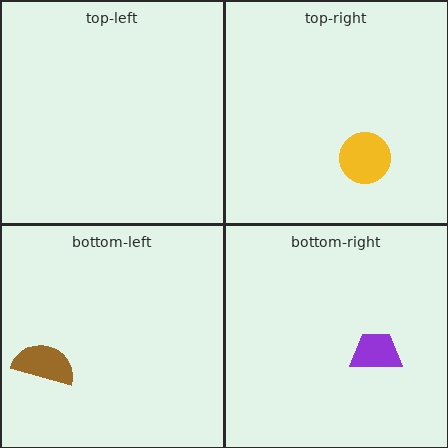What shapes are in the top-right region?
The yellow circle.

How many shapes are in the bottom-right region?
1.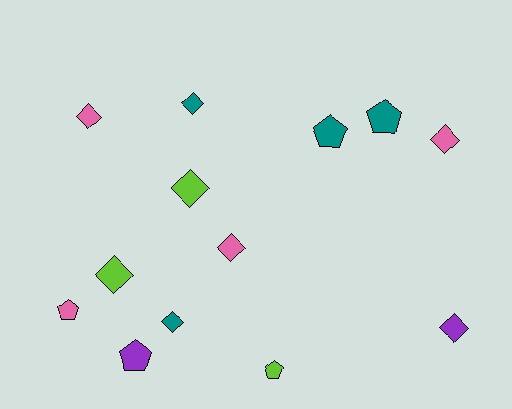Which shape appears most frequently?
Diamond, with 8 objects.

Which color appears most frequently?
Pink, with 4 objects.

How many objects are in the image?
There are 13 objects.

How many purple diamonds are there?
There is 1 purple diamond.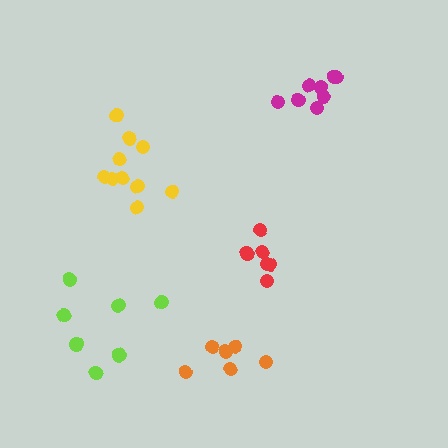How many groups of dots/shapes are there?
There are 5 groups.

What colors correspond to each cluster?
The clusters are colored: yellow, lime, magenta, orange, red.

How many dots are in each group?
Group 1: 10 dots, Group 2: 7 dots, Group 3: 8 dots, Group 4: 6 dots, Group 5: 6 dots (37 total).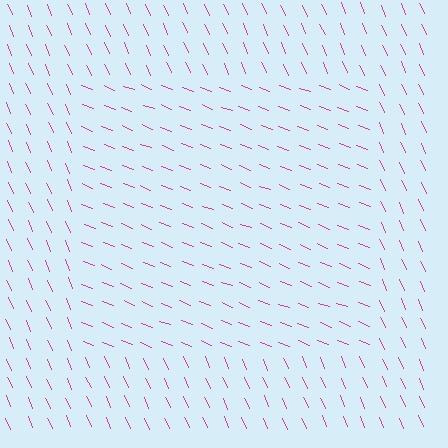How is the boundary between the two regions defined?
The boundary is defined purely by a change in line orientation (approximately 45 degrees difference). All lines are the same color and thickness.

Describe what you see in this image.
The image is filled with small magenta line segments. A rectangle region in the image has lines oriented differently from the surrounding lines, creating a visible texture boundary.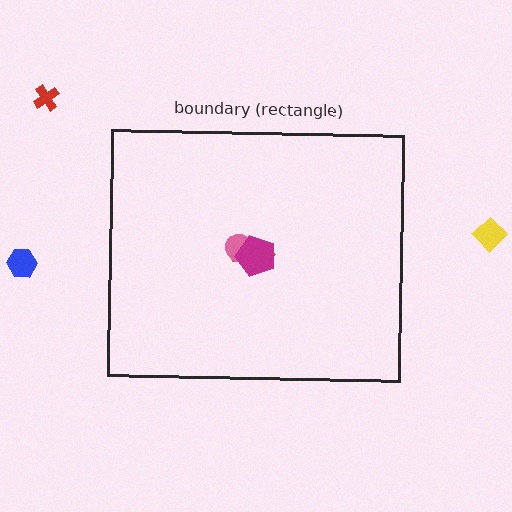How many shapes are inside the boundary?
3 inside, 3 outside.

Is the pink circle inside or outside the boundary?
Inside.